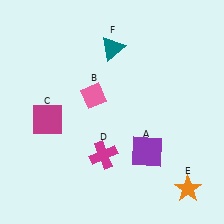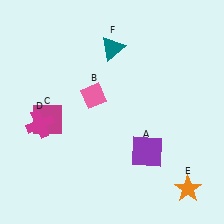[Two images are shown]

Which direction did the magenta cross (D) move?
The magenta cross (D) moved left.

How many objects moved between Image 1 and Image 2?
1 object moved between the two images.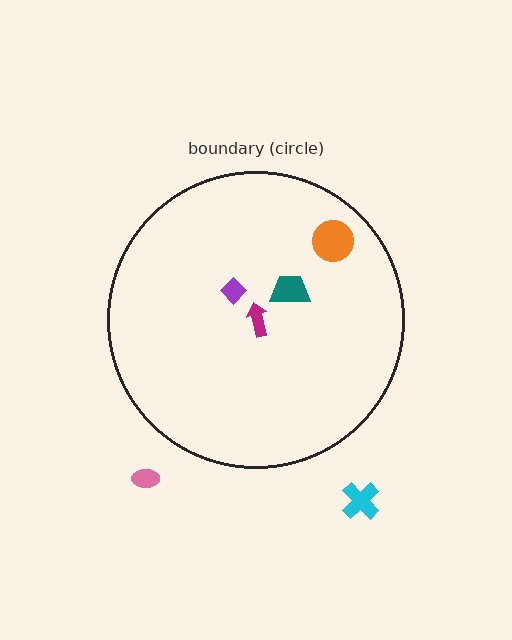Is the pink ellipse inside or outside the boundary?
Outside.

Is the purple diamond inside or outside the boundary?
Inside.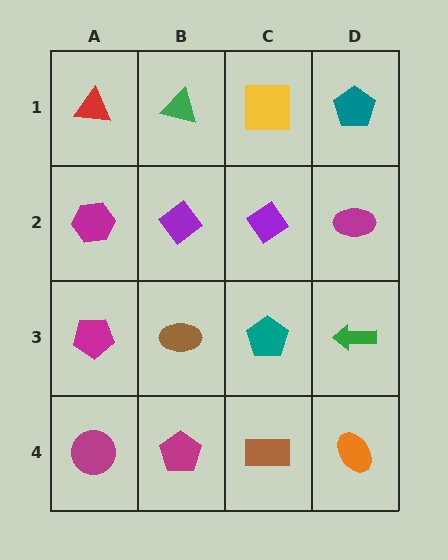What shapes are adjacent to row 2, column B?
A green triangle (row 1, column B), a brown ellipse (row 3, column B), a magenta hexagon (row 2, column A), a purple diamond (row 2, column C).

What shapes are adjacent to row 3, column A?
A magenta hexagon (row 2, column A), a magenta circle (row 4, column A), a brown ellipse (row 3, column B).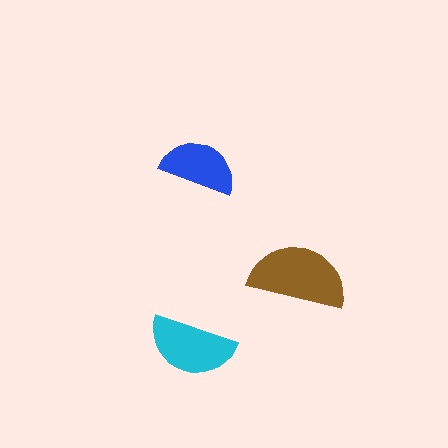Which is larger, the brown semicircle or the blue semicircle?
The brown one.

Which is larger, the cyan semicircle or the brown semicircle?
The brown one.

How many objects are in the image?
There are 3 objects in the image.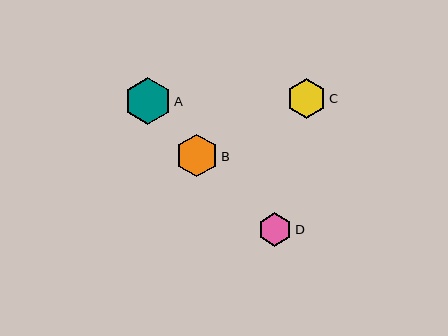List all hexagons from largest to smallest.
From largest to smallest: A, B, C, D.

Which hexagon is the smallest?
Hexagon D is the smallest with a size of approximately 34 pixels.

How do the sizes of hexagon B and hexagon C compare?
Hexagon B and hexagon C are approximately the same size.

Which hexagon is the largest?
Hexagon A is the largest with a size of approximately 47 pixels.